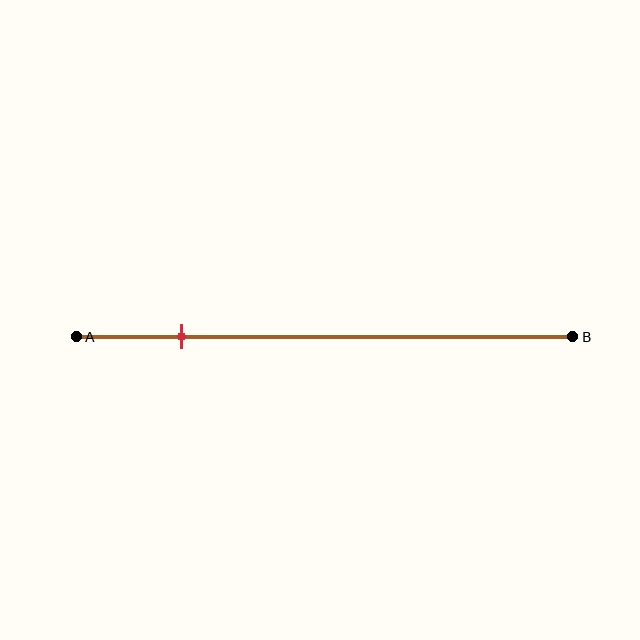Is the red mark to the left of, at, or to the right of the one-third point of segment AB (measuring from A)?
The red mark is to the left of the one-third point of segment AB.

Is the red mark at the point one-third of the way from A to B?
No, the mark is at about 20% from A, not at the 33% one-third point.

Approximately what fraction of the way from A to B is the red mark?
The red mark is approximately 20% of the way from A to B.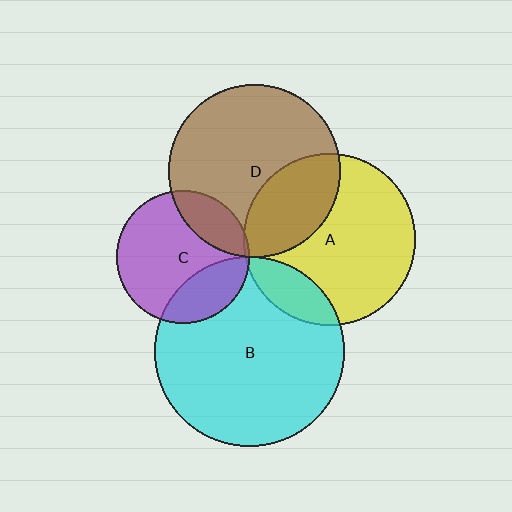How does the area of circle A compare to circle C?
Approximately 1.7 times.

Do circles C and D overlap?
Yes.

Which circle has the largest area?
Circle B (cyan).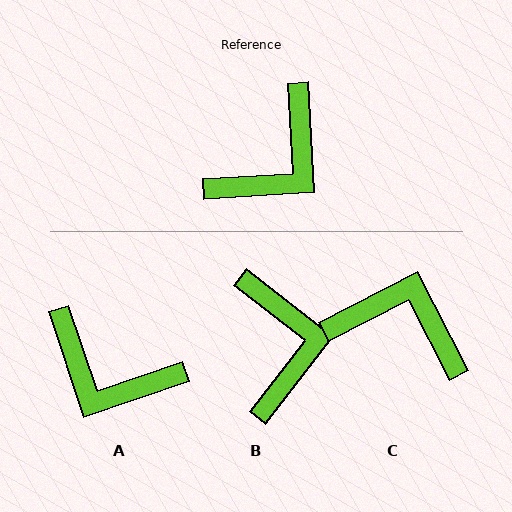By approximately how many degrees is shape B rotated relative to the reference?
Approximately 49 degrees counter-clockwise.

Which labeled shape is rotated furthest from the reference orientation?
C, about 114 degrees away.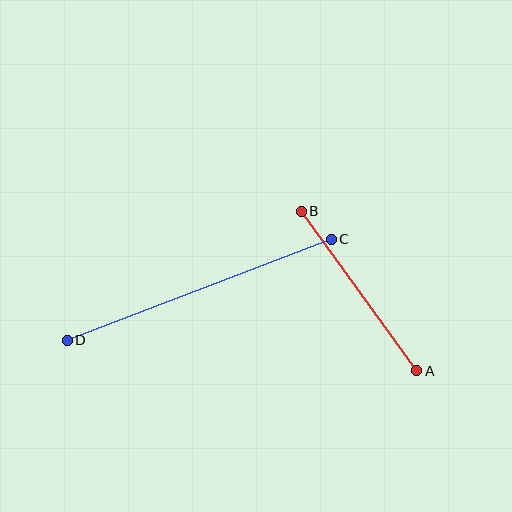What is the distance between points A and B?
The distance is approximately 197 pixels.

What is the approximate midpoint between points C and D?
The midpoint is at approximately (199, 290) pixels.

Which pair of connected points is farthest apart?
Points C and D are farthest apart.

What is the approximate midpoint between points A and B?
The midpoint is at approximately (359, 291) pixels.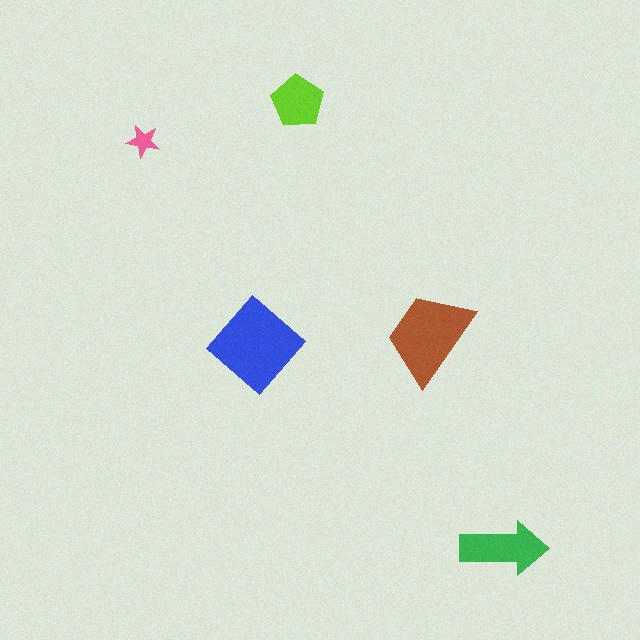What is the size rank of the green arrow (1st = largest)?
3rd.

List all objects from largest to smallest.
The blue diamond, the brown trapezoid, the green arrow, the lime pentagon, the pink star.